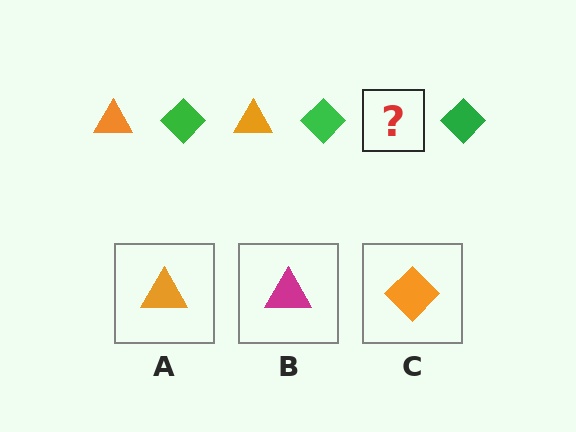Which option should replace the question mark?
Option A.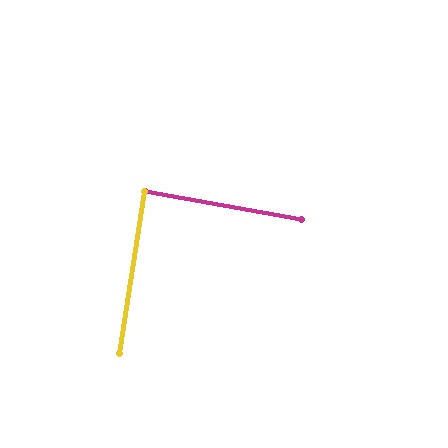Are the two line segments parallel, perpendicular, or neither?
Perpendicular — they meet at approximately 88°.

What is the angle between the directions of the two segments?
Approximately 88 degrees.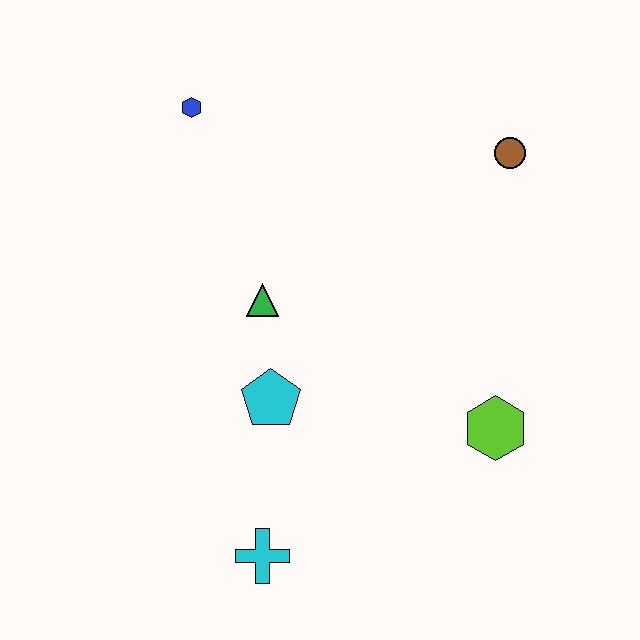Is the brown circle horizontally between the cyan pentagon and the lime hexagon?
No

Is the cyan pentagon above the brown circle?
No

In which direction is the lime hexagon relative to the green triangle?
The lime hexagon is to the right of the green triangle.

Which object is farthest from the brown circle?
The cyan cross is farthest from the brown circle.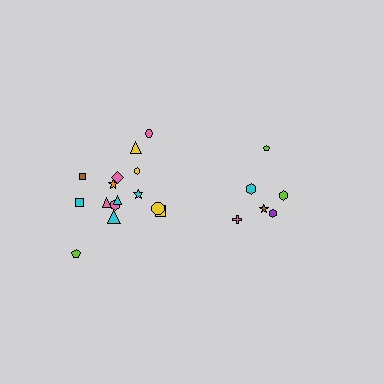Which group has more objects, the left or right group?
The left group.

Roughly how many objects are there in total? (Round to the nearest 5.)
Roughly 20 objects in total.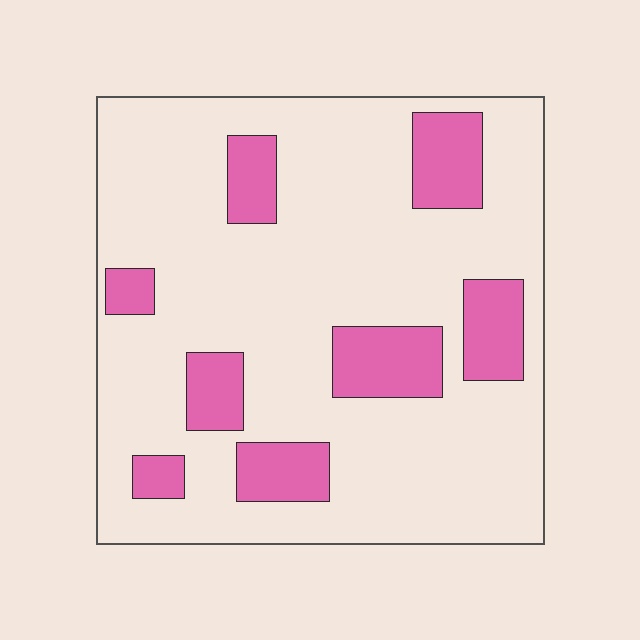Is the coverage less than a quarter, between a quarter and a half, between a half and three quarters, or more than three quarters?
Less than a quarter.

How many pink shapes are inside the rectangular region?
8.